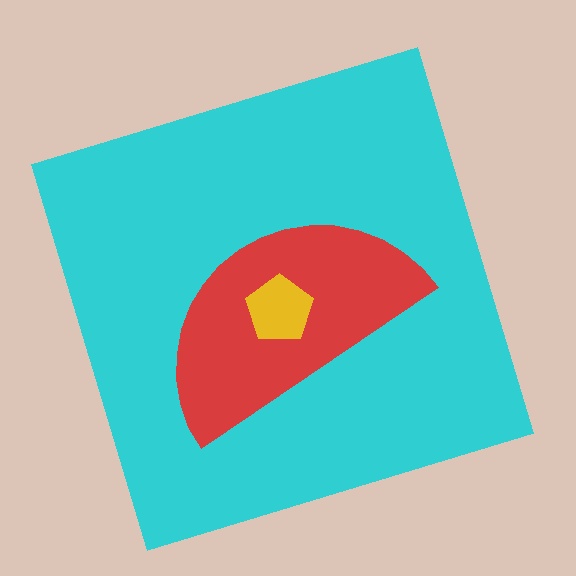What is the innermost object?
The yellow pentagon.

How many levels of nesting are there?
3.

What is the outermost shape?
The cyan square.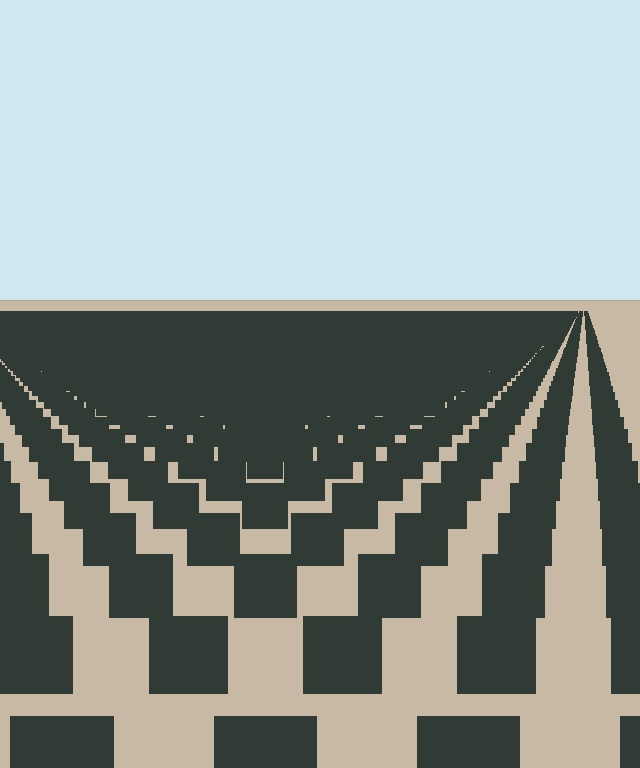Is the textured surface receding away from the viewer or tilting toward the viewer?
The surface is receding away from the viewer. Texture elements get smaller and denser toward the top.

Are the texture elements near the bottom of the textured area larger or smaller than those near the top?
Larger. Near the bottom, elements are closer to the viewer and appear at a bigger on-screen size.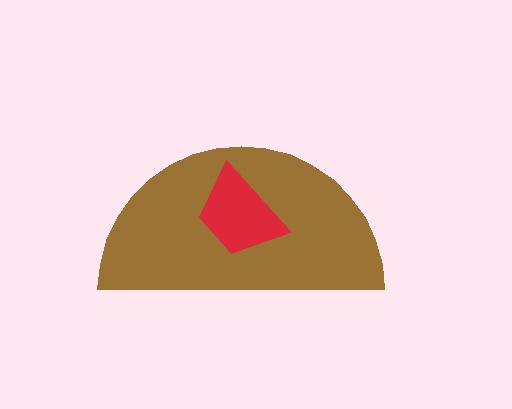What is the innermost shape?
The red trapezoid.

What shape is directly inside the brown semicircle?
The red trapezoid.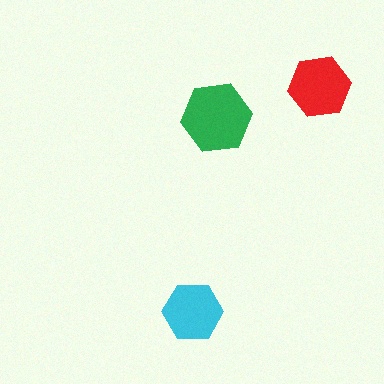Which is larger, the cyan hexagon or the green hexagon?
The green one.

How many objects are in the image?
There are 3 objects in the image.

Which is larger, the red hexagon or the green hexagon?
The green one.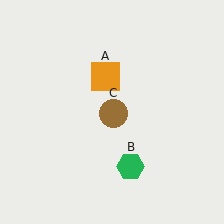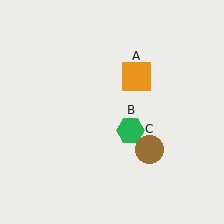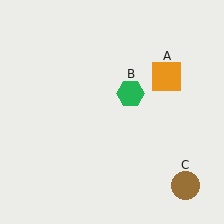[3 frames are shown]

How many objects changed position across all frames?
3 objects changed position: orange square (object A), green hexagon (object B), brown circle (object C).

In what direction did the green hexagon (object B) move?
The green hexagon (object B) moved up.